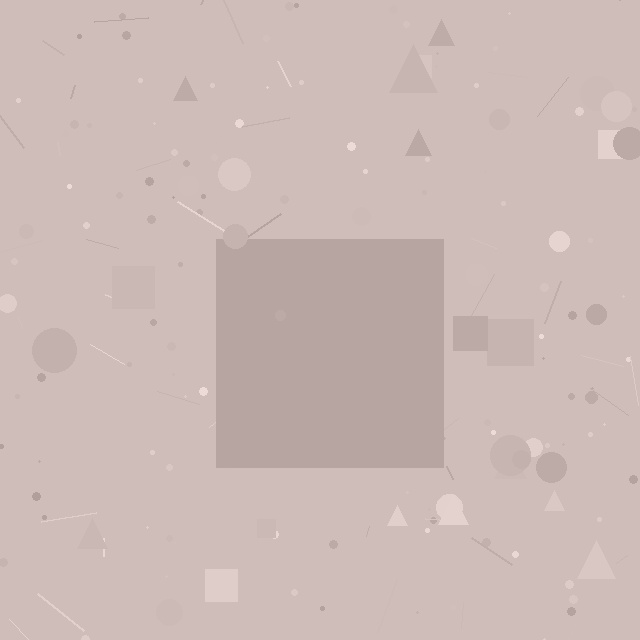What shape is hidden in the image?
A square is hidden in the image.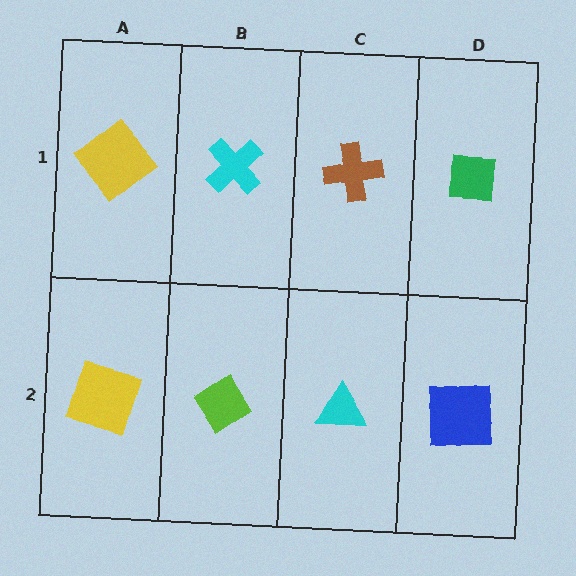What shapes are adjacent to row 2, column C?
A brown cross (row 1, column C), a lime diamond (row 2, column B), a blue square (row 2, column D).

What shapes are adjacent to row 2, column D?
A green square (row 1, column D), a cyan triangle (row 2, column C).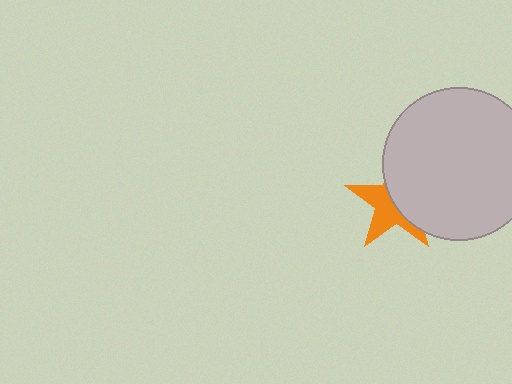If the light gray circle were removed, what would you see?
You would see the complete orange star.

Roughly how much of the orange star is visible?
About half of it is visible (roughly 48%).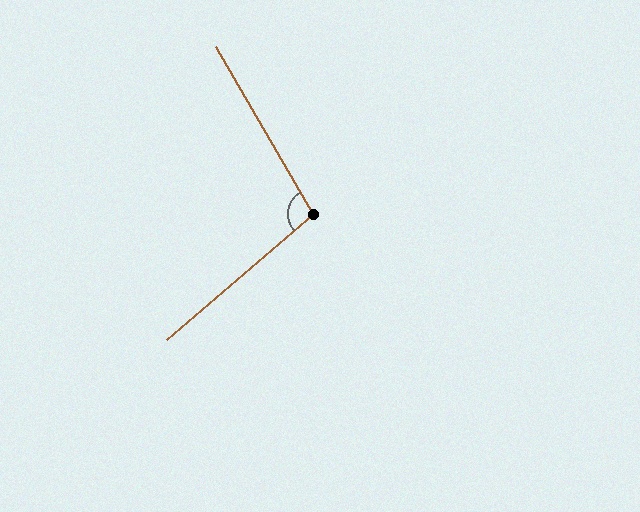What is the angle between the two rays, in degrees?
Approximately 100 degrees.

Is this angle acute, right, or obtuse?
It is obtuse.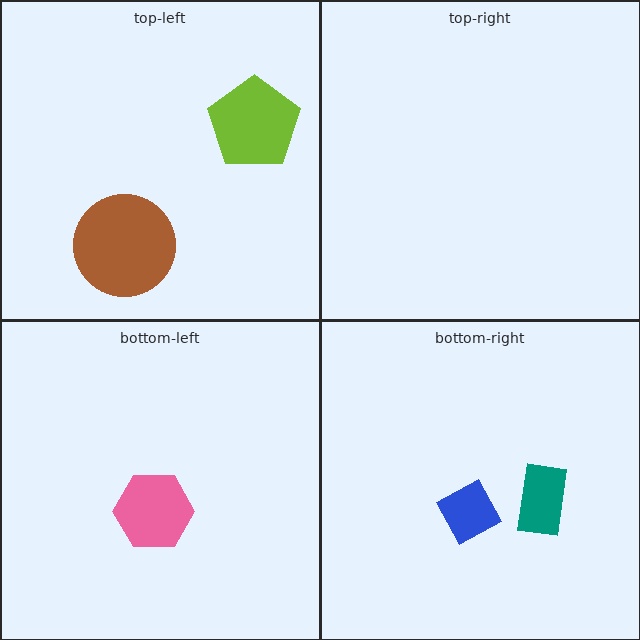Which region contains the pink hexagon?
The bottom-left region.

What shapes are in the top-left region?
The lime pentagon, the brown circle.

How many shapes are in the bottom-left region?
1.